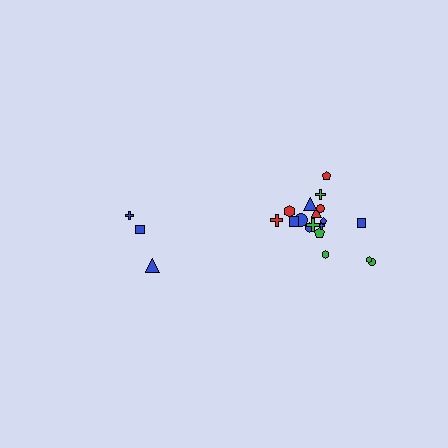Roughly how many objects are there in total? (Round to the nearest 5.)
Roughly 20 objects in total.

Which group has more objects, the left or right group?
The right group.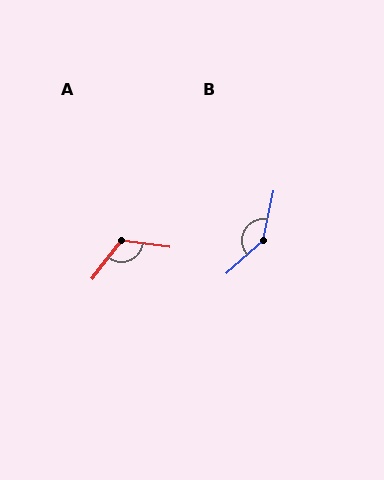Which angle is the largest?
B, at approximately 144 degrees.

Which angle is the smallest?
A, at approximately 120 degrees.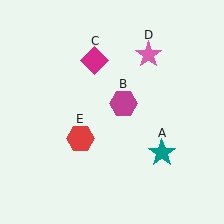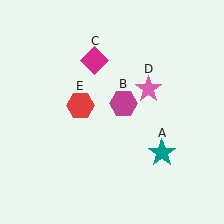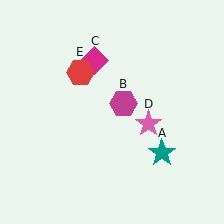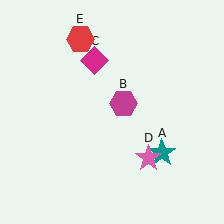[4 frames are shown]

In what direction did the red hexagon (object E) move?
The red hexagon (object E) moved up.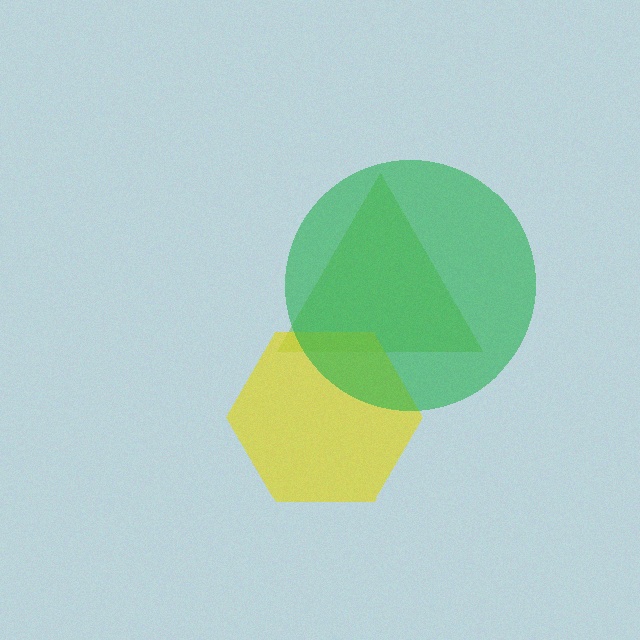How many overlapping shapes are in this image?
There are 3 overlapping shapes in the image.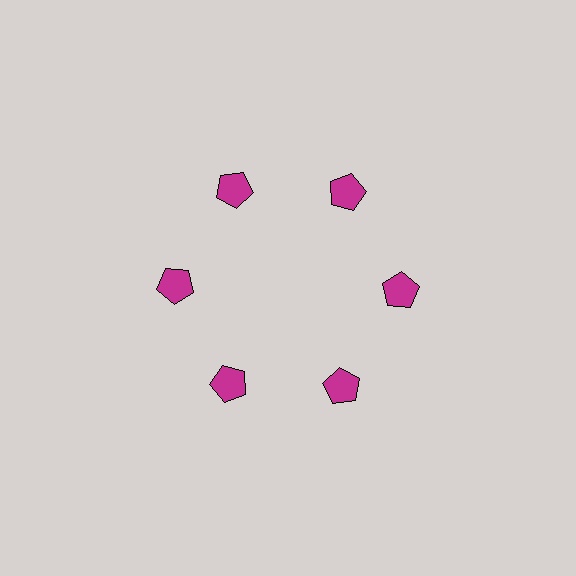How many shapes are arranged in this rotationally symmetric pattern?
There are 6 shapes, arranged in 6 groups of 1.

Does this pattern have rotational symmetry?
Yes, this pattern has 6-fold rotational symmetry. It looks the same after rotating 60 degrees around the center.